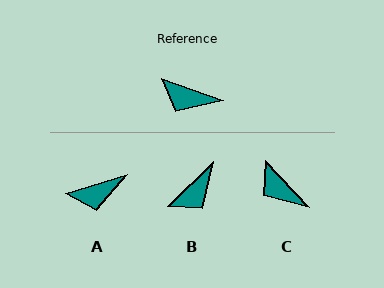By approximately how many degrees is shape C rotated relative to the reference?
Approximately 28 degrees clockwise.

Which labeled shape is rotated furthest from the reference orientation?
B, about 64 degrees away.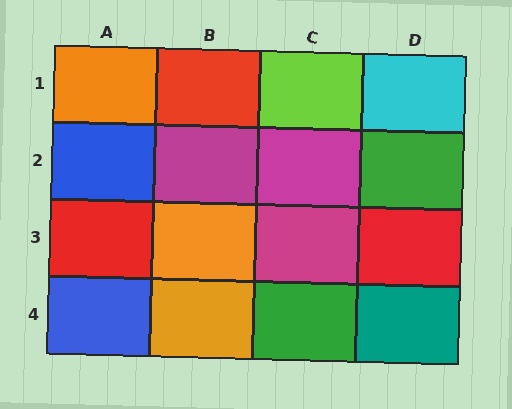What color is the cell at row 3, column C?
Magenta.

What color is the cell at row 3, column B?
Orange.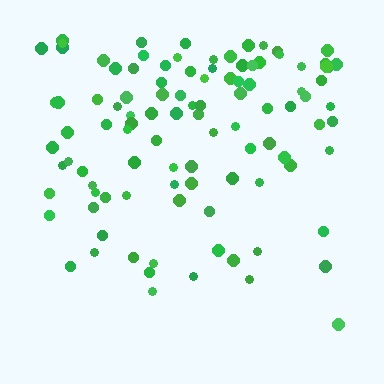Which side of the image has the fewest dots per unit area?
The bottom.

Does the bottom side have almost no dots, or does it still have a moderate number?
Still a moderate number, just noticeably fewer than the top.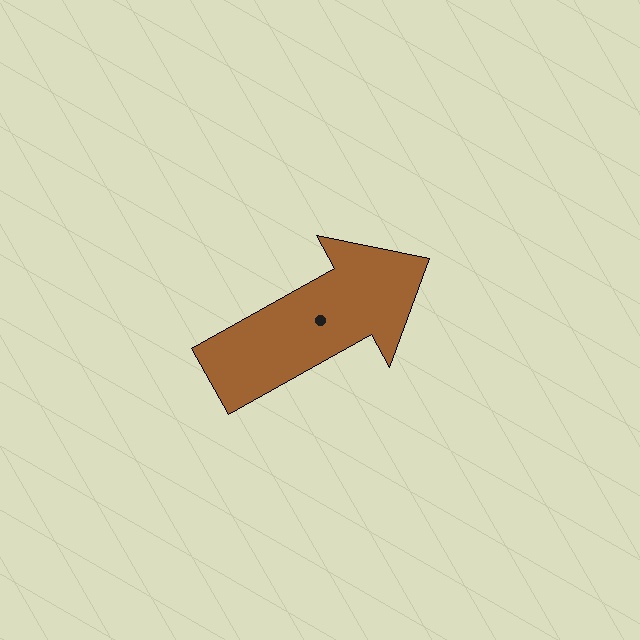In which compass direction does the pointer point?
Northeast.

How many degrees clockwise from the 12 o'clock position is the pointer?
Approximately 61 degrees.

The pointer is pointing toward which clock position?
Roughly 2 o'clock.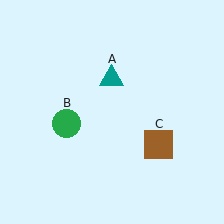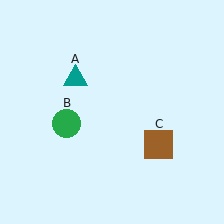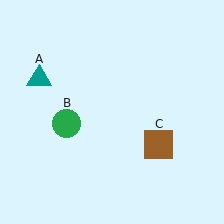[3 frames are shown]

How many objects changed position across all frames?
1 object changed position: teal triangle (object A).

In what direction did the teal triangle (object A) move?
The teal triangle (object A) moved left.